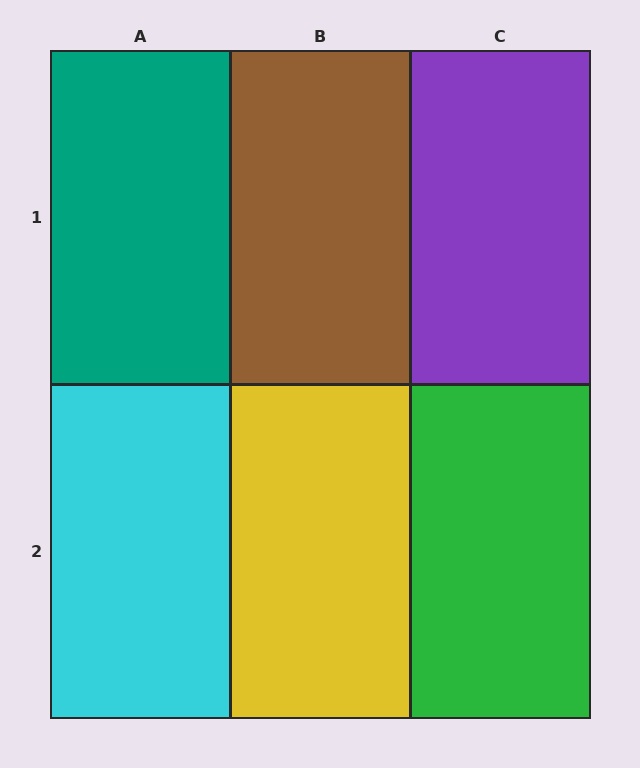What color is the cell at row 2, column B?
Yellow.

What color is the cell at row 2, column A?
Cyan.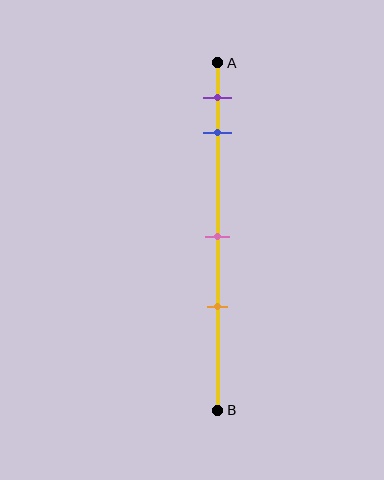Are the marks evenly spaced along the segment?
No, the marks are not evenly spaced.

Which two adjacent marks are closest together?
The purple and blue marks are the closest adjacent pair.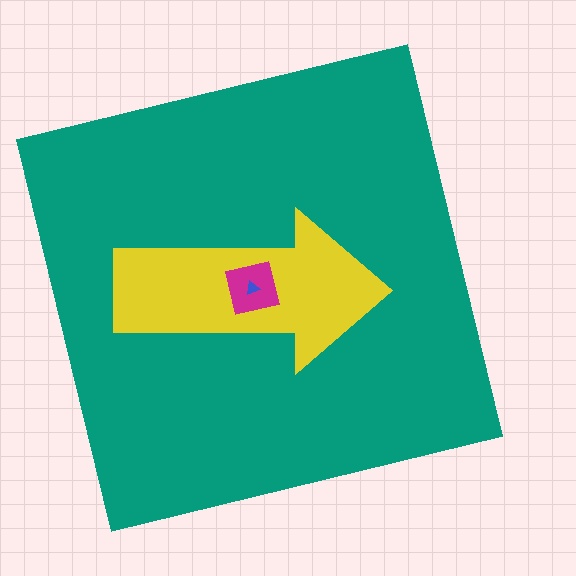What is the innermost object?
The blue triangle.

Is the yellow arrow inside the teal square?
Yes.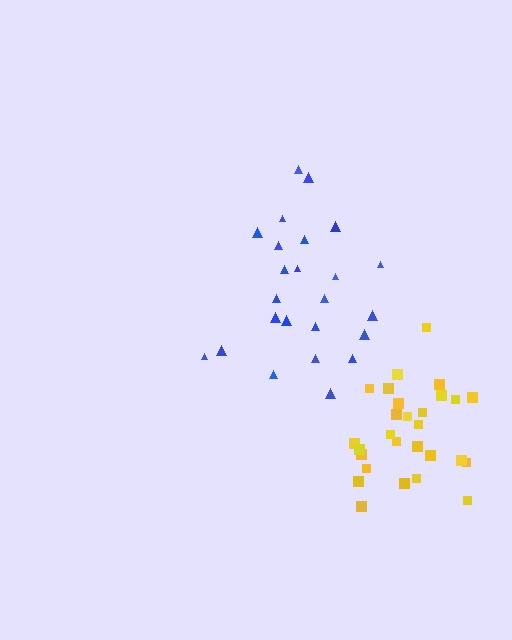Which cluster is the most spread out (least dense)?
Blue.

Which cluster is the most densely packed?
Yellow.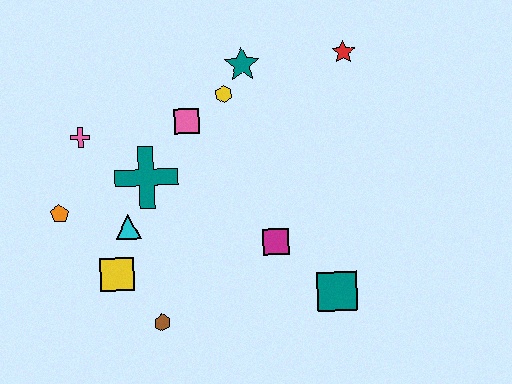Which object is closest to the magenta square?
The teal square is closest to the magenta square.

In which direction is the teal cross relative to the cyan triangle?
The teal cross is above the cyan triangle.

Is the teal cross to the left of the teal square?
Yes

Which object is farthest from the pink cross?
The teal square is farthest from the pink cross.